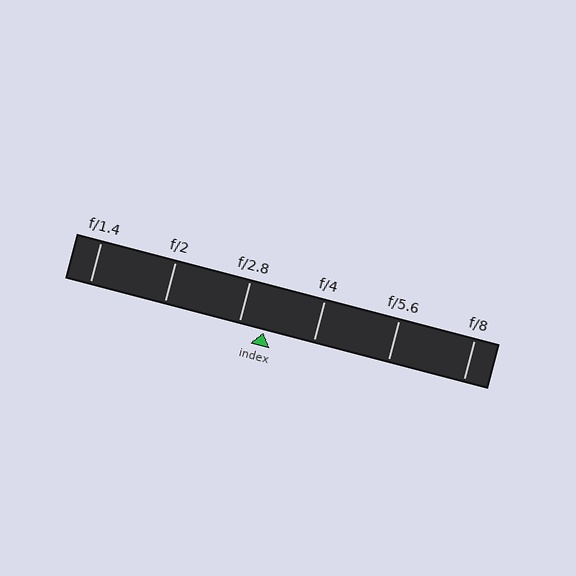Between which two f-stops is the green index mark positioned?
The index mark is between f/2.8 and f/4.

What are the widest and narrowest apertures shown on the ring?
The widest aperture shown is f/1.4 and the narrowest is f/8.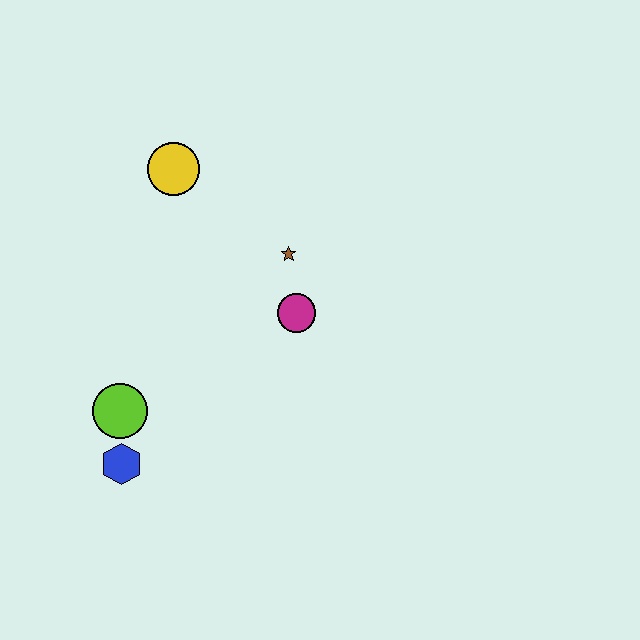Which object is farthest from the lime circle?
The yellow circle is farthest from the lime circle.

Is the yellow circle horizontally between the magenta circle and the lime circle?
Yes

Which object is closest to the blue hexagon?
The lime circle is closest to the blue hexagon.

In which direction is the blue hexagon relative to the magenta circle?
The blue hexagon is to the left of the magenta circle.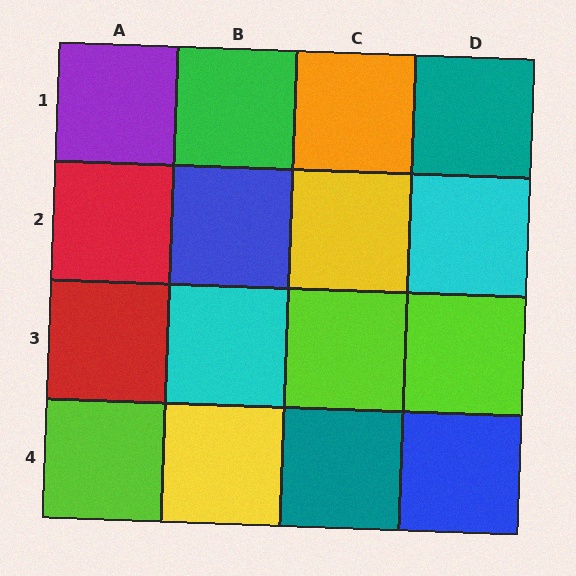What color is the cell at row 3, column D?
Lime.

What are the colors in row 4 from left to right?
Lime, yellow, teal, blue.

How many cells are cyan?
2 cells are cyan.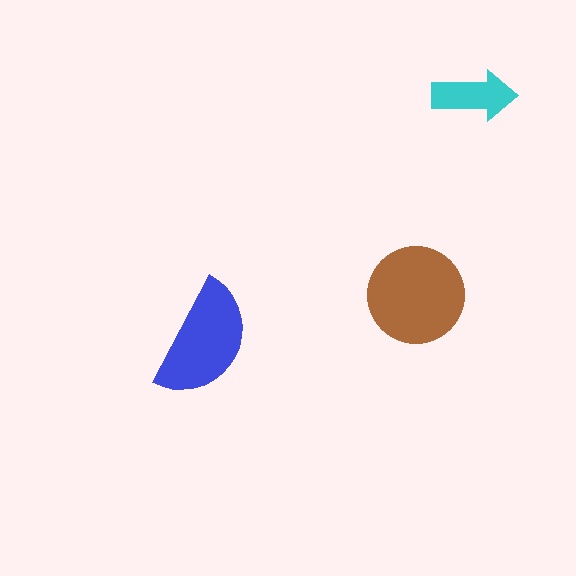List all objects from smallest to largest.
The cyan arrow, the blue semicircle, the brown circle.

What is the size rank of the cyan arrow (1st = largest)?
3rd.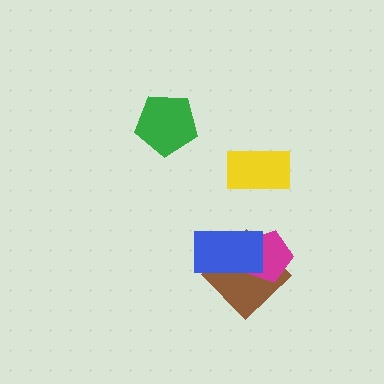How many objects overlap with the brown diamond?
2 objects overlap with the brown diamond.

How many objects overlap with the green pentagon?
0 objects overlap with the green pentagon.